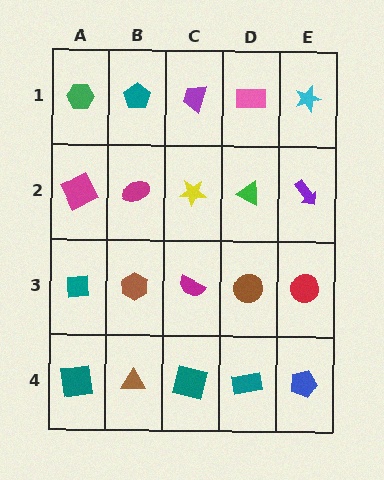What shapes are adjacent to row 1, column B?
A magenta ellipse (row 2, column B), a green hexagon (row 1, column A), a purple trapezoid (row 1, column C).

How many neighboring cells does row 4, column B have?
3.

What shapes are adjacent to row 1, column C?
A yellow star (row 2, column C), a teal pentagon (row 1, column B), a pink rectangle (row 1, column D).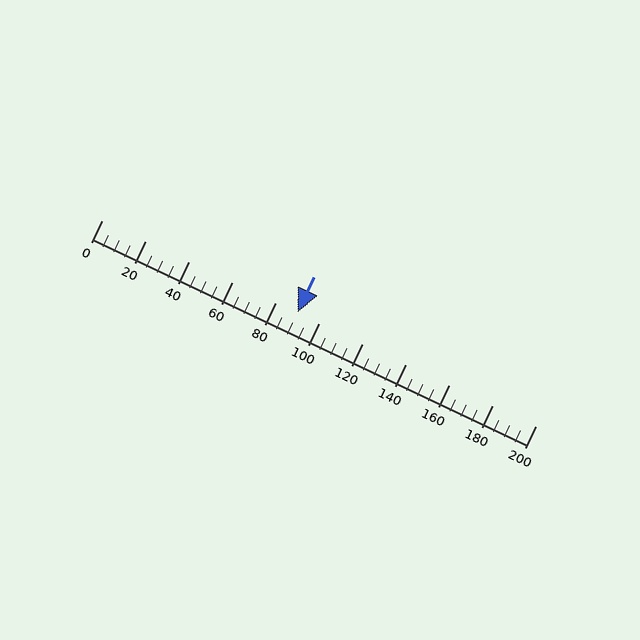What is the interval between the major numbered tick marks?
The major tick marks are spaced 20 units apart.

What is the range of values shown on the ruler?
The ruler shows values from 0 to 200.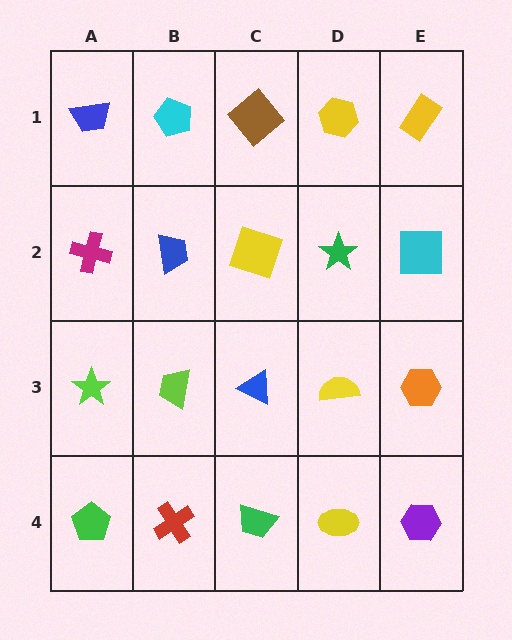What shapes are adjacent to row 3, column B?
A blue trapezoid (row 2, column B), a red cross (row 4, column B), a lime star (row 3, column A), a blue triangle (row 3, column C).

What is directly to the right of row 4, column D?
A purple hexagon.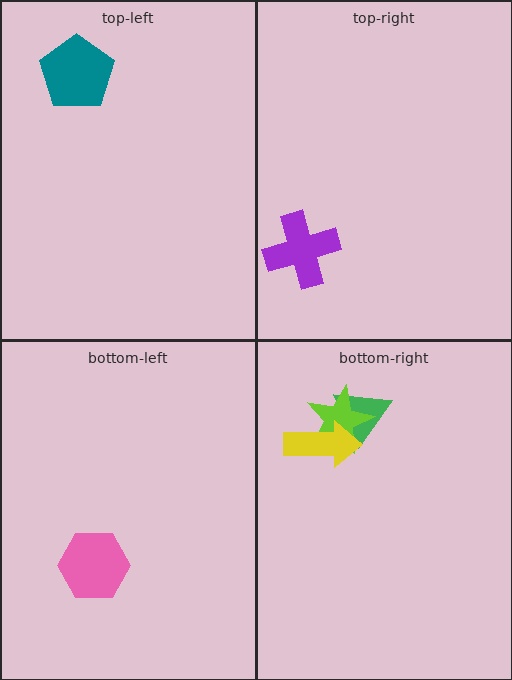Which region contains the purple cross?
The top-right region.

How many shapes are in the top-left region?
1.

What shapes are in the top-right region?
The purple cross.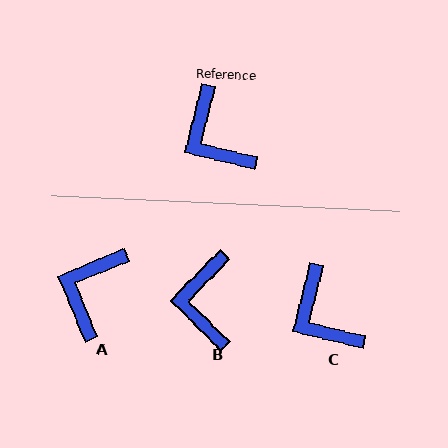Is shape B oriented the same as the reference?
No, it is off by about 31 degrees.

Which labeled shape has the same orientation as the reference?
C.